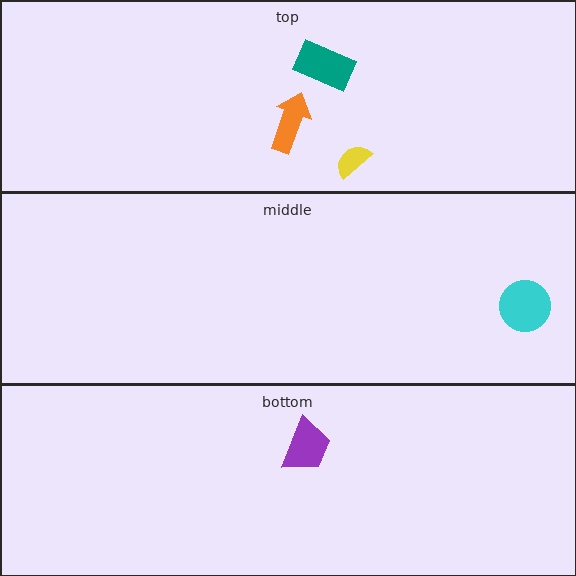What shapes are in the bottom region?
The purple trapezoid.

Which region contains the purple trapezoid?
The bottom region.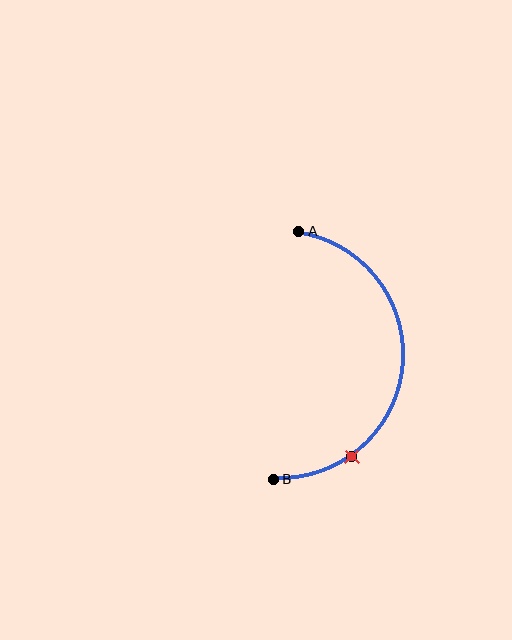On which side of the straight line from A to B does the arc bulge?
The arc bulges to the right of the straight line connecting A and B.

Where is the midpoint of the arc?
The arc midpoint is the point on the curve farthest from the straight line joining A and B. It sits to the right of that line.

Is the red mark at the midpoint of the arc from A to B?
No. The red mark lies on the arc but is closer to endpoint B. The arc midpoint would be at the point on the curve equidistant along the arc from both A and B.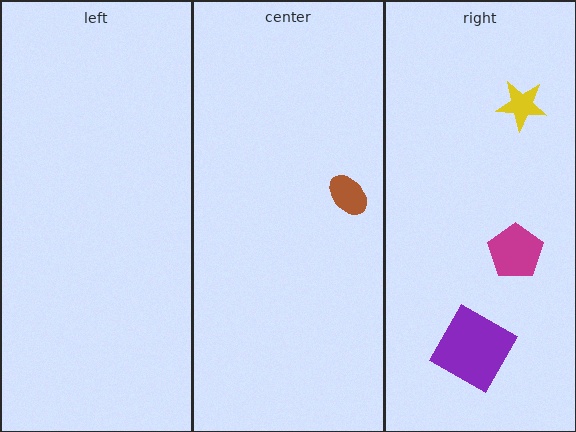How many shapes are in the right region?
3.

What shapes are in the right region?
The magenta pentagon, the yellow star, the purple square.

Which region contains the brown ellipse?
The center region.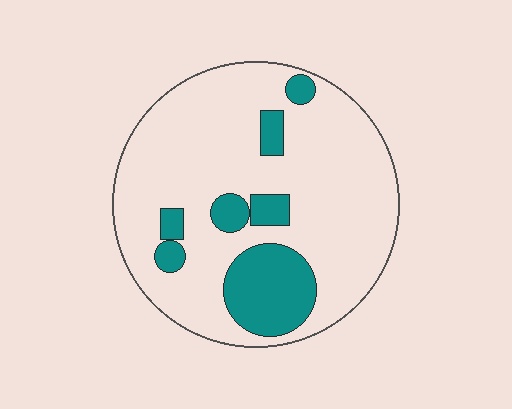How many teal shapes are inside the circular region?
7.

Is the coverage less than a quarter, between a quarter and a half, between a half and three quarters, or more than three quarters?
Less than a quarter.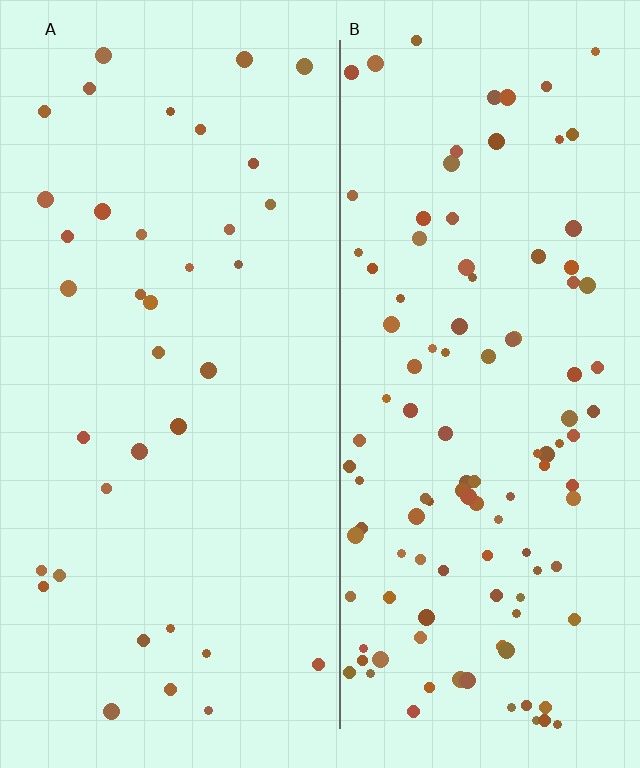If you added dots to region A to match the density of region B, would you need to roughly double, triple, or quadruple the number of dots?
Approximately triple.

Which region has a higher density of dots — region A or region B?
B (the right).